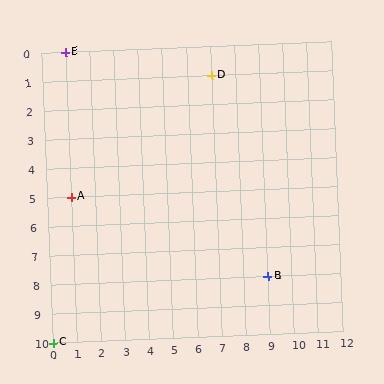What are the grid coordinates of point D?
Point D is at grid coordinates (7, 1).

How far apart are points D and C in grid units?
Points D and C are 7 columns and 9 rows apart (about 11.4 grid units diagonally).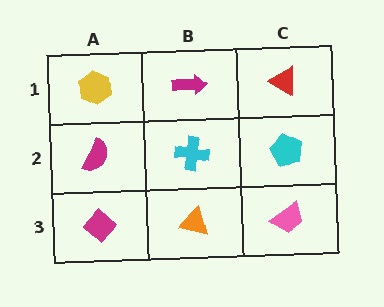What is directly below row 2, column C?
A pink trapezoid.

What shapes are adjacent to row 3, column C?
A cyan pentagon (row 2, column C), an orange triangle (row 3, column B).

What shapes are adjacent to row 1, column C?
A cyan pentagon (row 2, column C), a magenta arrow (row 1, column B).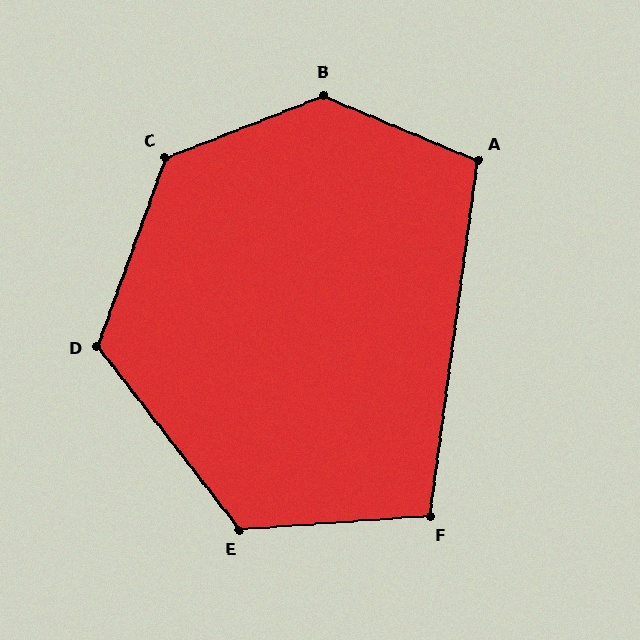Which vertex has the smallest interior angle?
F, at approximately 102 degrees.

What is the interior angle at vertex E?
Approximately 124 degrees (obtuse).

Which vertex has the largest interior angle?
B, at approximately 136 degrees.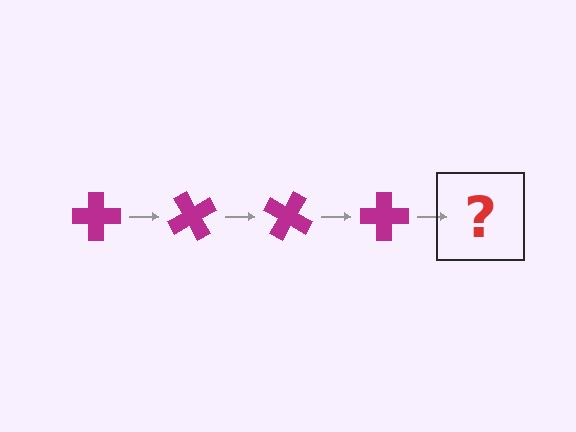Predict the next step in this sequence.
The next step is a magenta cross rotated 240 degrees.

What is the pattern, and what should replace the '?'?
The pattern is that the cross rotates 60 degrees each step. The '?' should be a magenta cross rotated 240 degrees.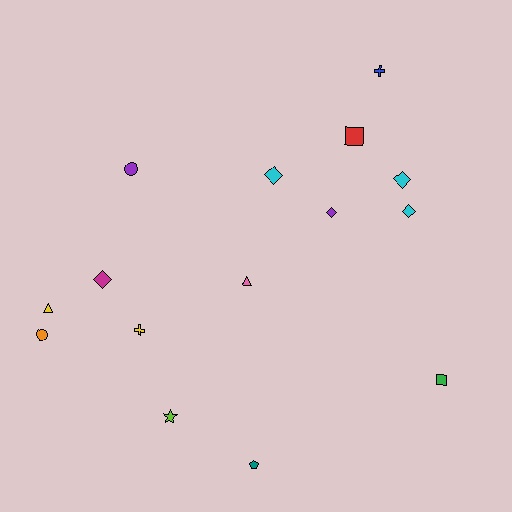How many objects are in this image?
There are 15 objects.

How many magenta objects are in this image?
There is 1 magenta object.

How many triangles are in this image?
There are 2 triangles.